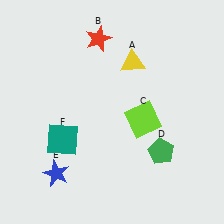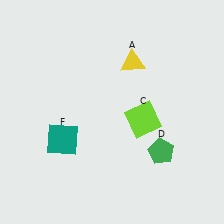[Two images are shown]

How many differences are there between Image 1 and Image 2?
There are 2 differences between the two images.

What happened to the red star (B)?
The red star (B) was removed in Image 2. It was in the top-left area of Image 1.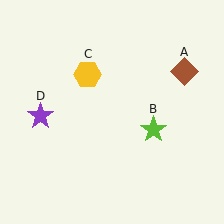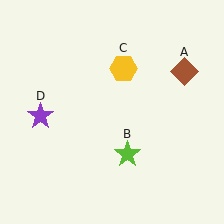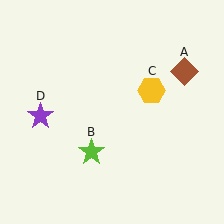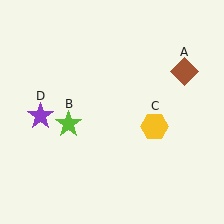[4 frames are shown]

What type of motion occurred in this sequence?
The lime star (object B), yellow hexagon (object C) rotated clockwise around the center of the scene.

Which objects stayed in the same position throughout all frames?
Brown diamond (object A) and purple star (object D) remained stationary.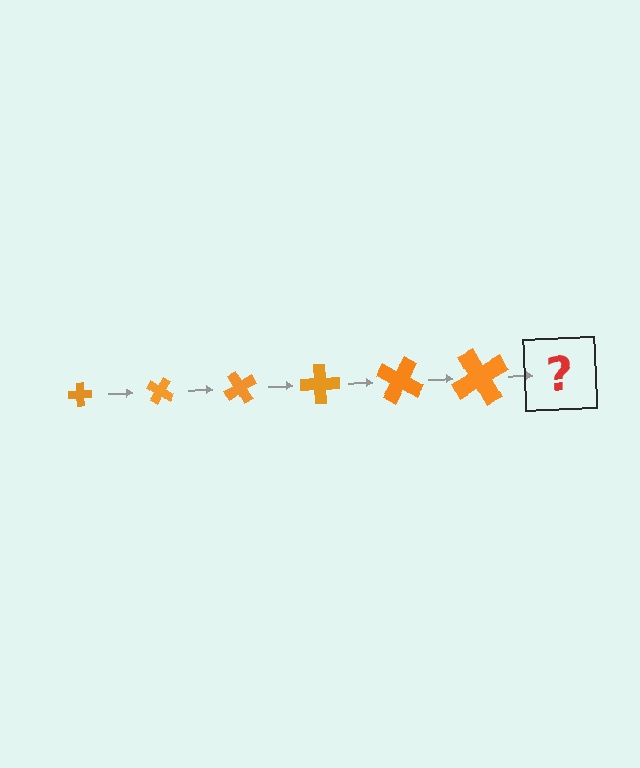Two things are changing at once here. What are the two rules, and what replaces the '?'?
The two rules are that the cross grows larger each step and it rotates 30 degrees each step. The '?' should be a cross, larger than the previous one and rotated 180 degrees from the start.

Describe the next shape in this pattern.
It should be a cross, larger than the previous one and rotated 180 degrees from the start.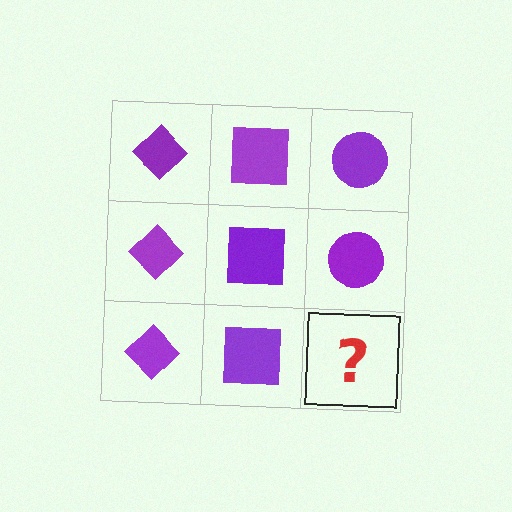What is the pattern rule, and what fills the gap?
The rule is that each column has a consistent shape. The gap should be filled with a purple circle.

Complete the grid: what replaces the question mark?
The question mark should be replaced with a purple circle.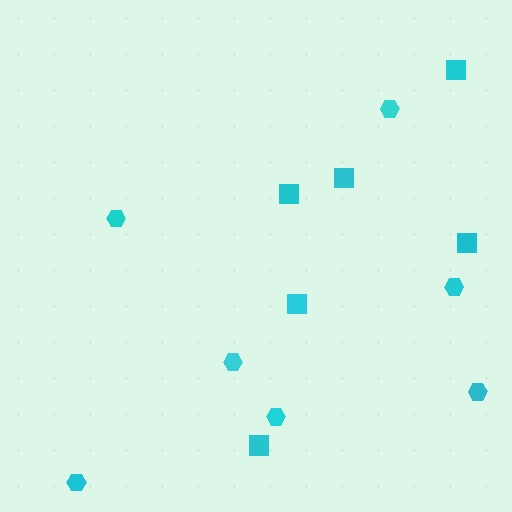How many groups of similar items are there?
There are 2 groups: one group of hexagons (7) and one group of squares (6).